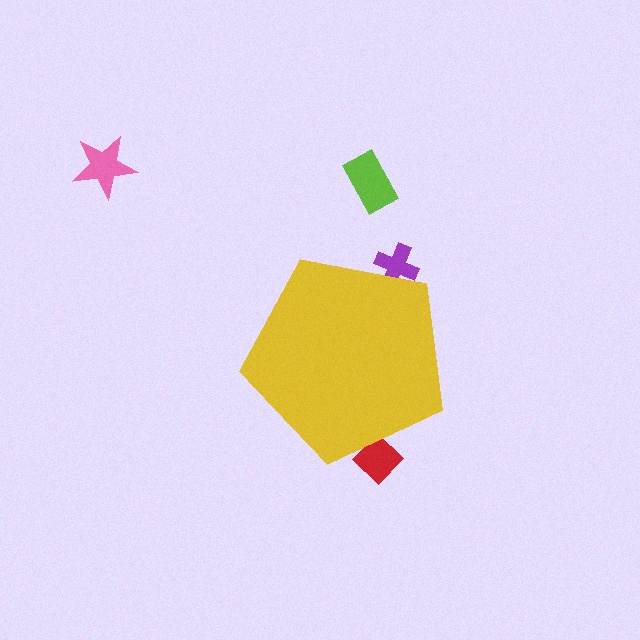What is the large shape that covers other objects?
A yellow pentagon.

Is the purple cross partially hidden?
Yes, the purple cross is partially hidden behind the yellow pentagon.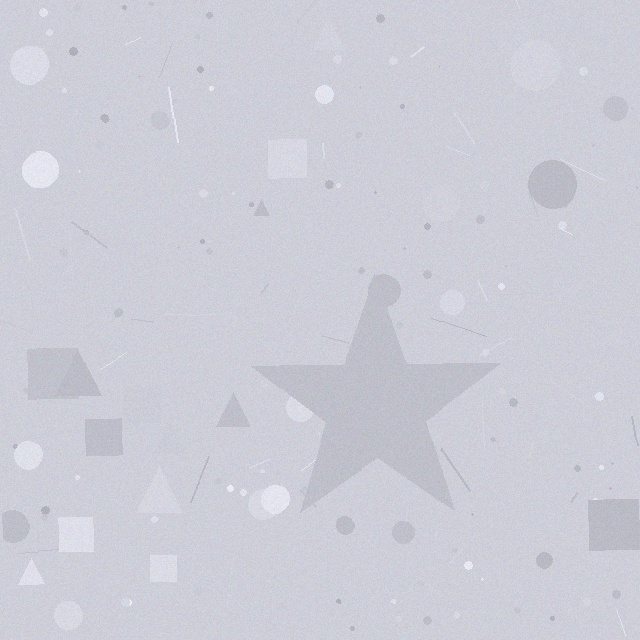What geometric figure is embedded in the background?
A star is embedded in the background.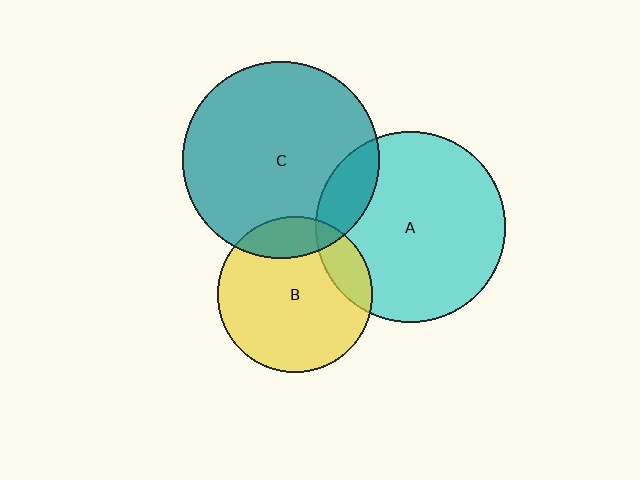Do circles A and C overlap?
Yes.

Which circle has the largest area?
Circle C (teal).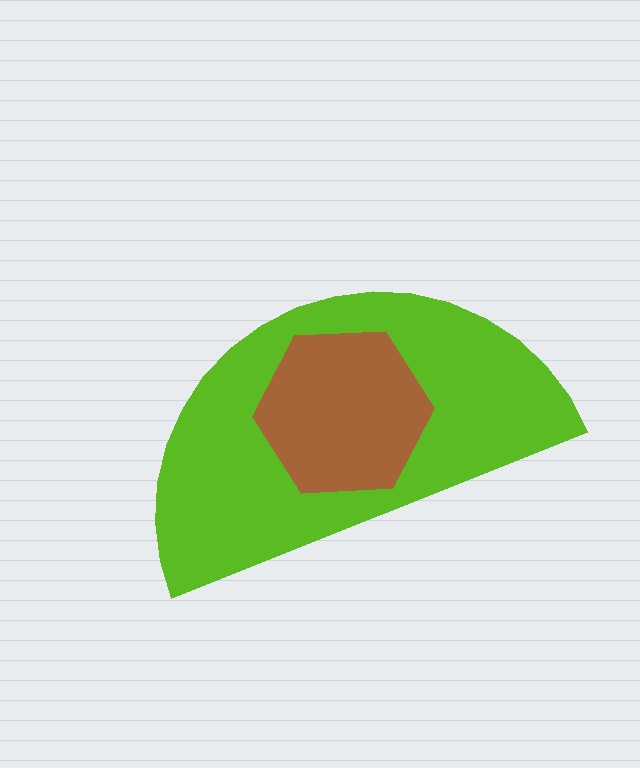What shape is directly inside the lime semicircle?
The brown hexagon.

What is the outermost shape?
The lime semicircle.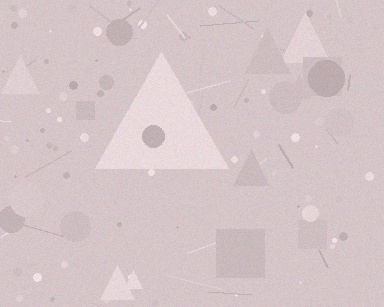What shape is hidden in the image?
A triangle is hidden in the image.